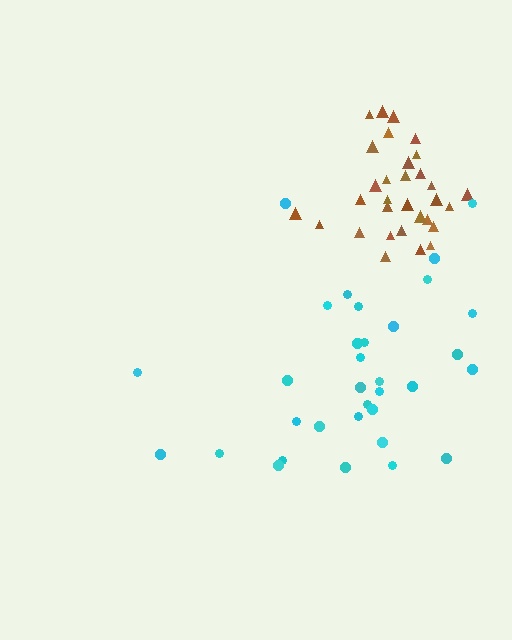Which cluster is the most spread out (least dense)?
Cyan.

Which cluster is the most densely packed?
Brown.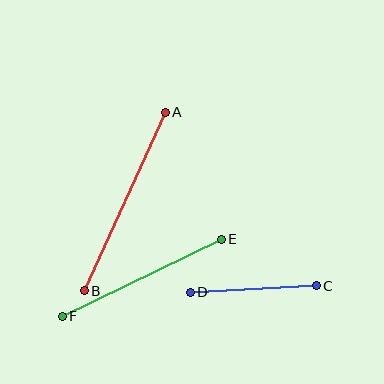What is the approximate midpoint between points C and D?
The midpoint is at approximately (253, 289) pixels.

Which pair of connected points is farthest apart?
Points A and B are farthest apart.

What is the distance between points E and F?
The distance is approximately 177 pixels.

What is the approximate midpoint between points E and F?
The midpoint is at approximately (142, 278) pixels.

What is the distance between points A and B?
The distance is approximately 196 pixels.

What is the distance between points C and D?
The distance is approximately 126 pixels.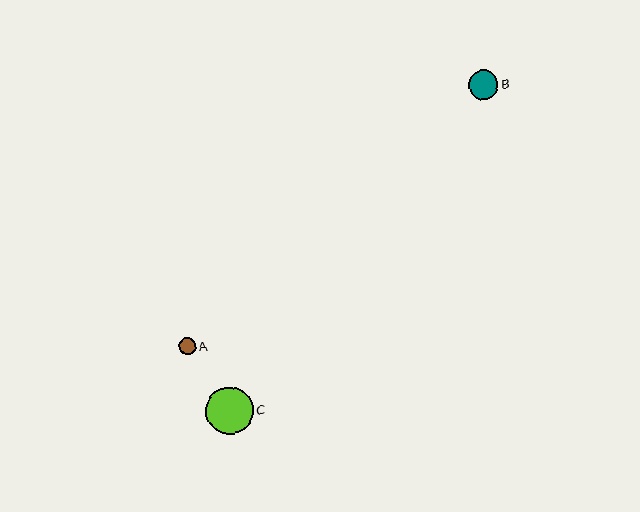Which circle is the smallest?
Circle A is the smallest with a size of approximately 17 pixels.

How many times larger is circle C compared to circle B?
Circle C is approximately 1.6 times the size of circle B.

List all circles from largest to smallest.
From largest to smallest: C, B, A.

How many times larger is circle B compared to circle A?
Circle B is approximately 1.7 times the size of circle A.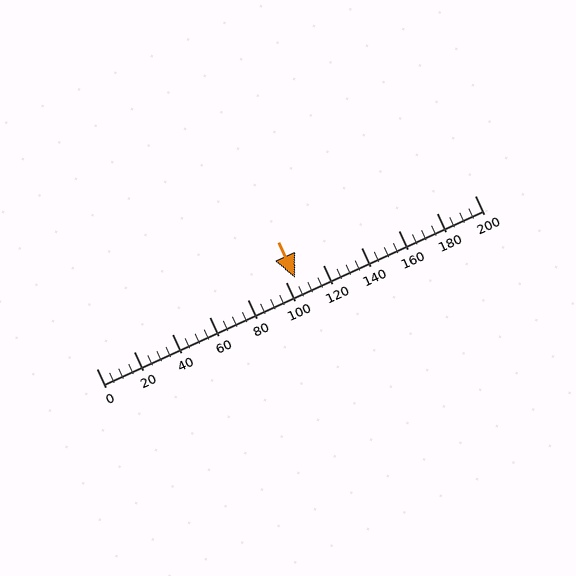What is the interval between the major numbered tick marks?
The major tick marks are spaced 20 units apart.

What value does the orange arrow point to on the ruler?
The orange arrow points to approximately 105.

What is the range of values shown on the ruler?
The ruler shows values from 0 to 200.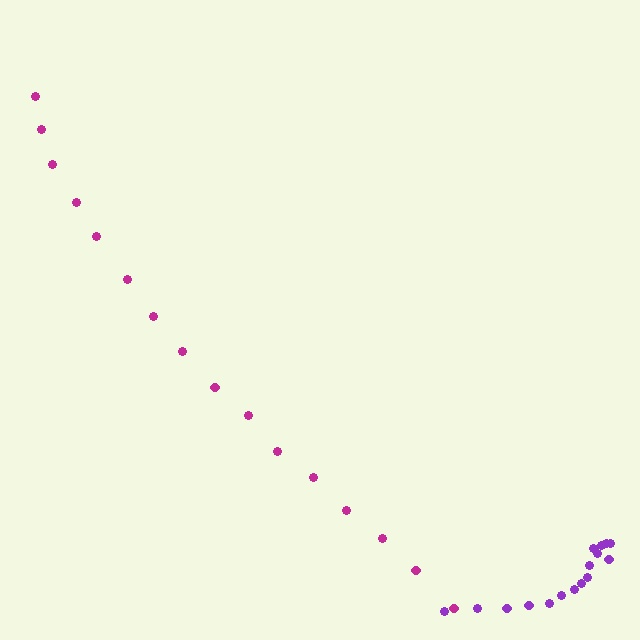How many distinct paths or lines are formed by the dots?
There are 2 distinct paths.